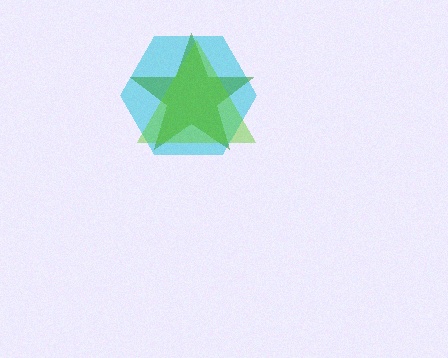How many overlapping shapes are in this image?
There are 3 overlapping shapes in the image.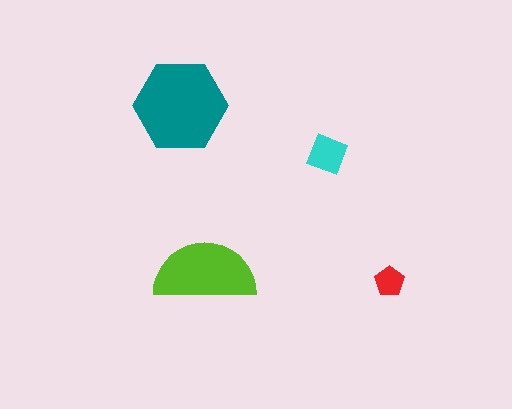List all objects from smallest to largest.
The red pentagon, the cyan diamond, the lime semicircle, the teal hexagon.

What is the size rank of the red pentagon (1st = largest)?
4th.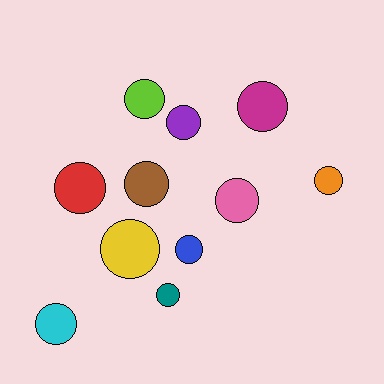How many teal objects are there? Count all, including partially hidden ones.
There is 1 teal object.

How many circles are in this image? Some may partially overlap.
There are 11 circles.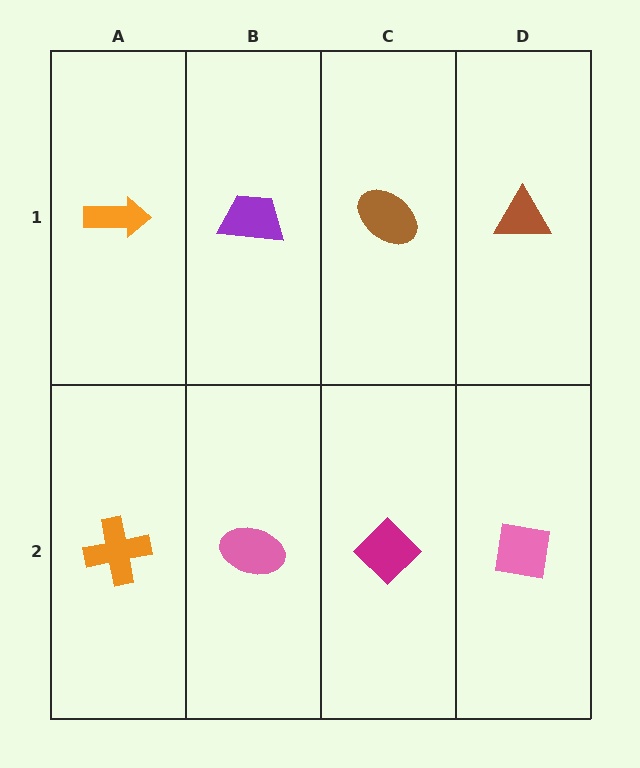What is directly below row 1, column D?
A pink square.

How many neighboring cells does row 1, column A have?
2.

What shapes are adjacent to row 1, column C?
A magenta diamond (row 2, column C), a purple trapezoid (row 1, column B), a brown triangle (row 1, column D).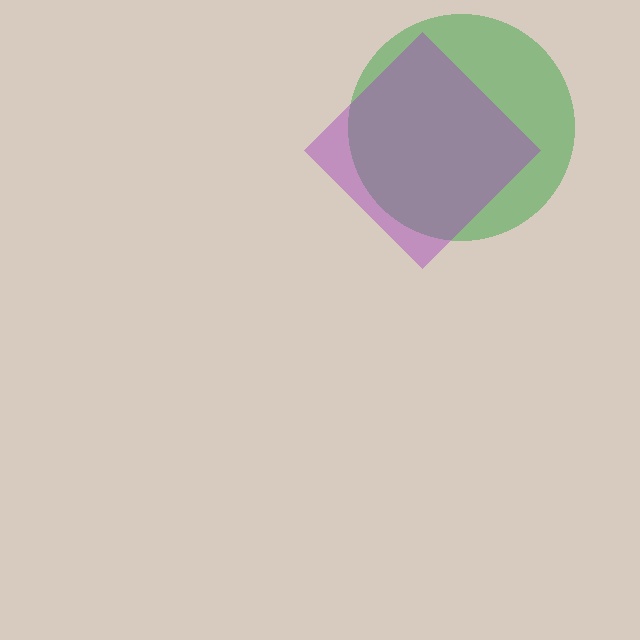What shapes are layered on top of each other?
The layered shapes are: a green circle, a purple diamond.